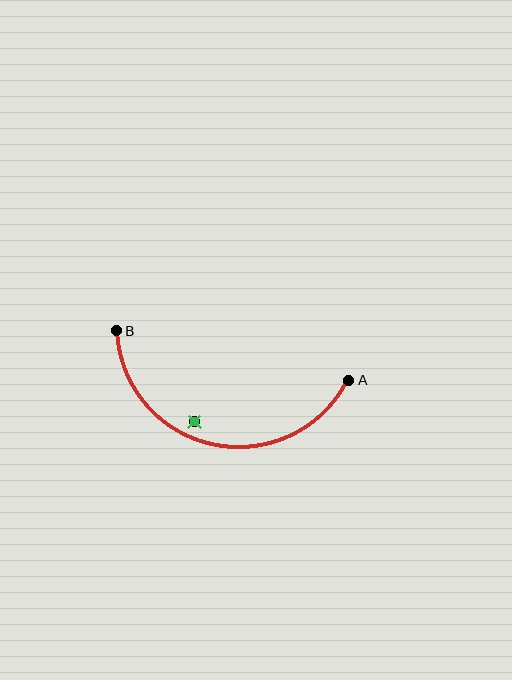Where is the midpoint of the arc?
The arc midpoint is the point on the curve farthest from the straight line joining A and B. It sits below that line.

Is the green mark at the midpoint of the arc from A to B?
No — the green mark does not lie on the arc at all. It sits slightly inside the curve.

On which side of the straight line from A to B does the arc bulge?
The arc bulges below the straight line connecting A and B.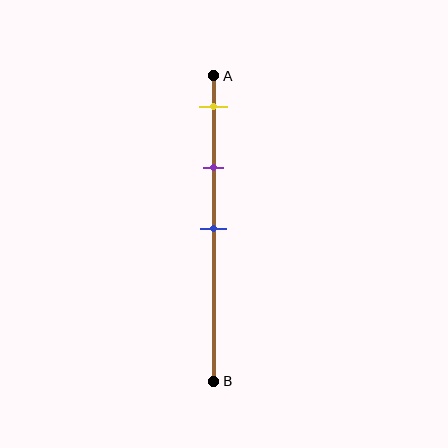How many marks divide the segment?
There are 3 marks dividing the segment.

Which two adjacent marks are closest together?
The yellow and purple marks are the closest adjacent pair.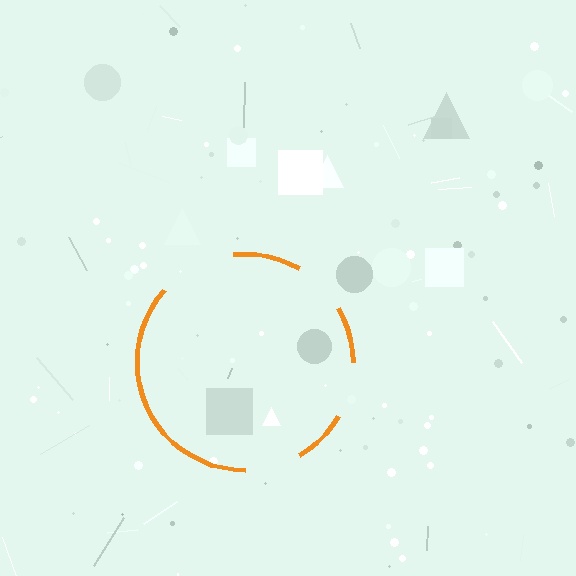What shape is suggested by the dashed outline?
The dashed outline suggests a circle.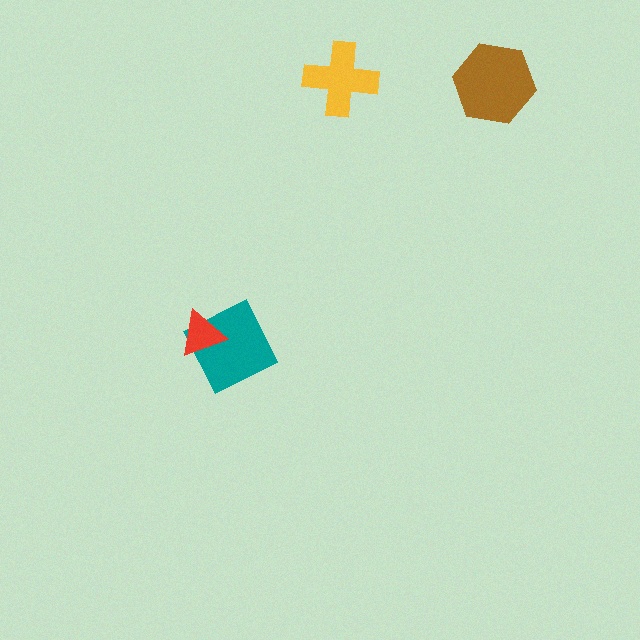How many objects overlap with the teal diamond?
1 object overlaps with the teal diamond.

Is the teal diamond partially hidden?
Yes, it is partially covered by another shape.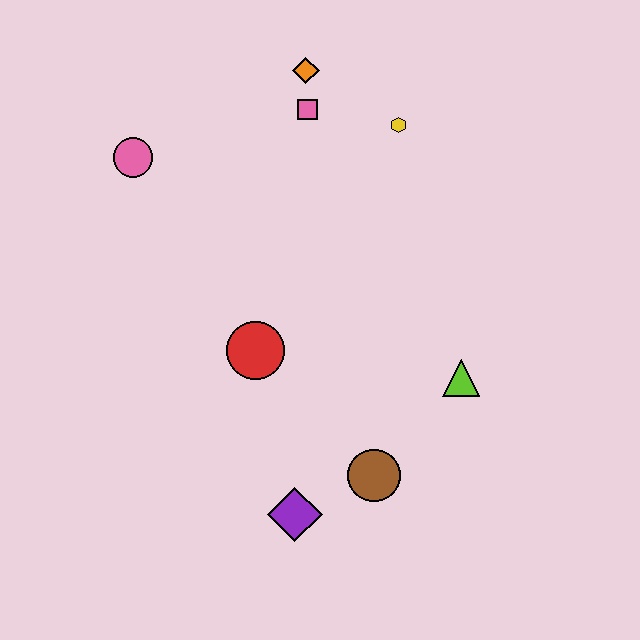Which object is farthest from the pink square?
The purple diamond is farthest from the pink square.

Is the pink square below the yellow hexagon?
No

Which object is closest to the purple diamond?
The brown circle is closest to the purple diamond.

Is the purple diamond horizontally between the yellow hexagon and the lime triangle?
No